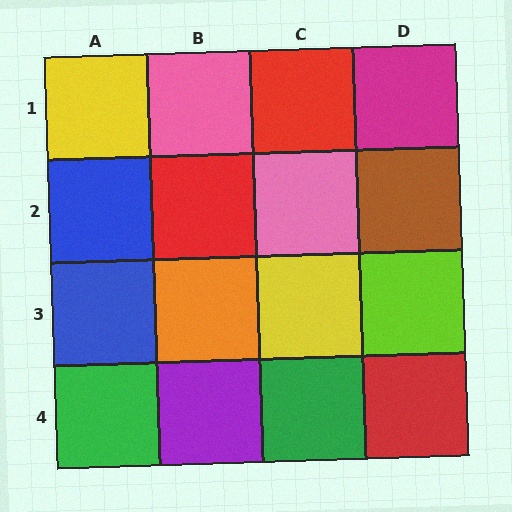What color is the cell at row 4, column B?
Purple.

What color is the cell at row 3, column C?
Yellow.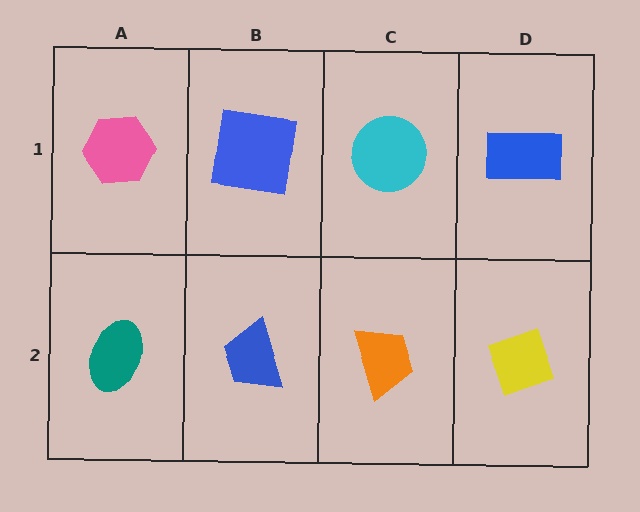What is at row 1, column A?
A pink hexagon.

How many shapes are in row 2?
4 shapes.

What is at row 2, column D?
A yellow diamond.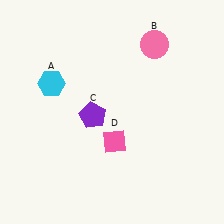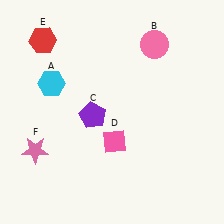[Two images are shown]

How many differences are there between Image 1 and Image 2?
There are 2 differences between the two images.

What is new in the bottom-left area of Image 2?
A pink star (F) was added in the bottom-left area of Image 2.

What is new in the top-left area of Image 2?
A red hexagon (E) was added in the top-left area of Image 2.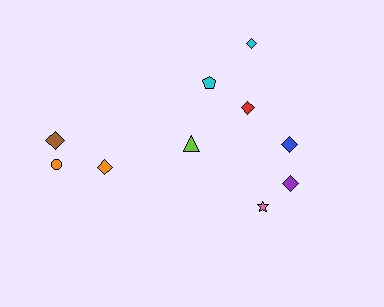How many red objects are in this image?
There is 1 red object.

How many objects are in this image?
There are 10 objects.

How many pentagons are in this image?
There is 1 pentagon.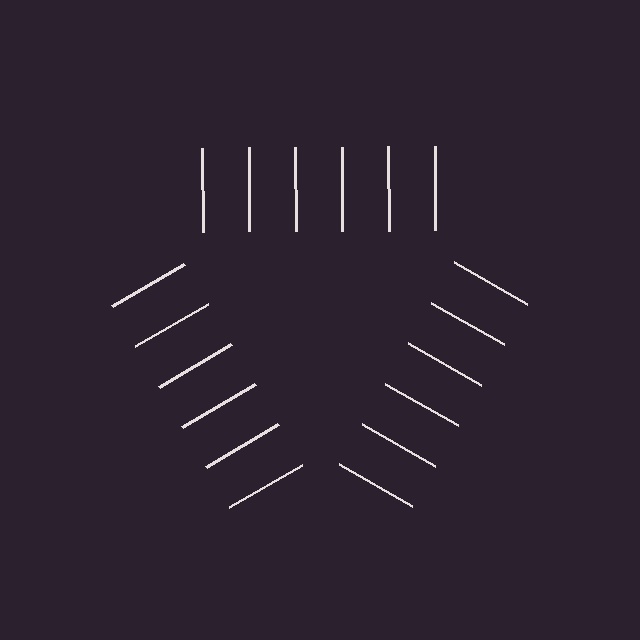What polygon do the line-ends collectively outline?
An illusory triangle — the line segments terminate on its edges but no continuous stroke is drawn.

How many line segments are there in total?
18 — 6 along each of the 3 edges.